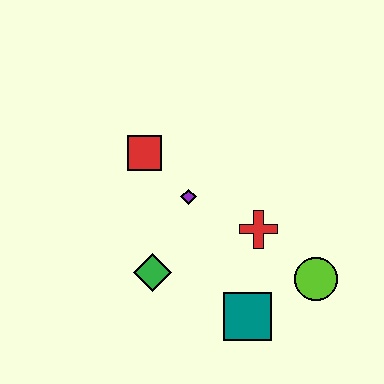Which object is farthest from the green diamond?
The lime circle is farthest from the green diamond.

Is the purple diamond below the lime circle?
No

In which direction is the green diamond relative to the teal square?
The green diamond is to the left of the teal square.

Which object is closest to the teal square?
The lime circle is closest to the teal square.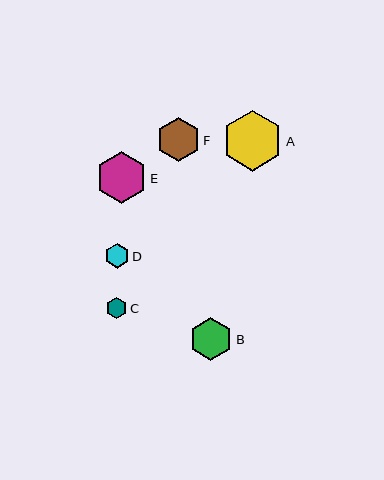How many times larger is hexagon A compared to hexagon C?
Hexagon A is approximately 3.0 times the size of hexagon C.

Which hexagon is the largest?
Hexagon A is the largest with a size of approximately 60 pixels.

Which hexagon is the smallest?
Hexagon C is the smallest with a size of approximately 20 pixels.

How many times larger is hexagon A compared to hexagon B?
Hexagon A is approximately 1.4 times the size of hexagon B.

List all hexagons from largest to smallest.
From largest to smallest: A, E, F, B, D, C.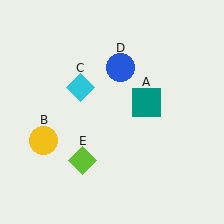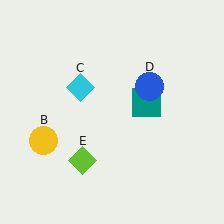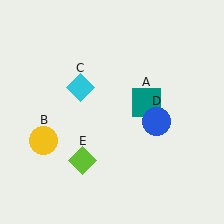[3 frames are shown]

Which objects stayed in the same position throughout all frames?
Teal square (object A) and yellow circle (object B) and cyan diamond (object C) and lime diamond (object E) remained stationary.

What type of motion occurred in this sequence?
The blue circle (object D) rotated clockwise around the center of the scene.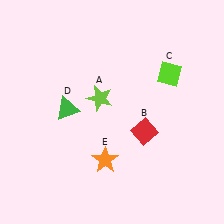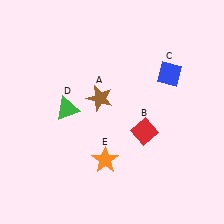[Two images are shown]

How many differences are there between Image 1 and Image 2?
There are 2 differences between the two images.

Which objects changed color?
A changed from lime to brown. C changed from lime to blue.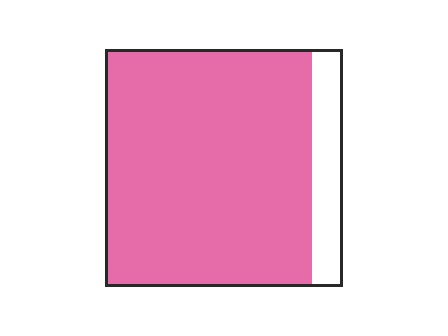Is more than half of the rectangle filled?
Yes.